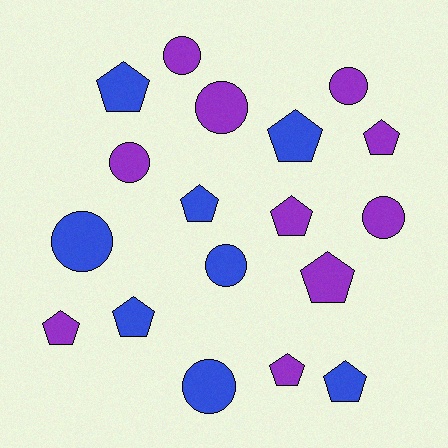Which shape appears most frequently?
Pentagon, with 10 objects.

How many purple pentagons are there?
There are 5 purple pentagons.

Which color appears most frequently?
Purple, with 10 objects.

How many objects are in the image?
There are 18 objects.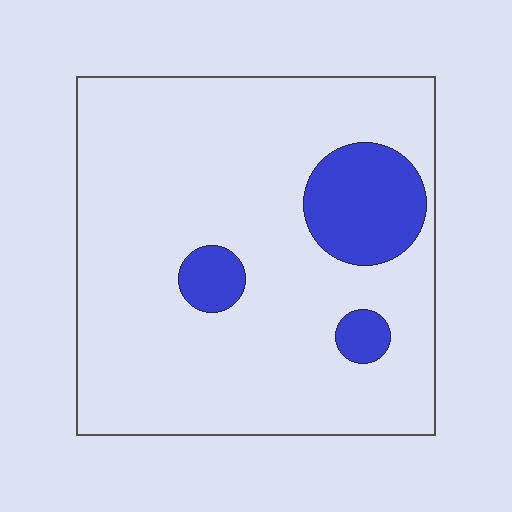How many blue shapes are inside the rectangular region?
3.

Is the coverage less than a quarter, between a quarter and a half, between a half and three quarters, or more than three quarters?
Less than a quarter.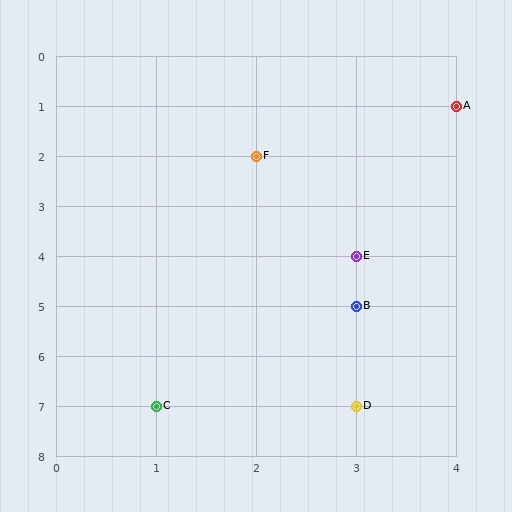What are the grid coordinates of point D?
Point D is at grid coordinates (3, 7).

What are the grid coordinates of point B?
Point B is at grid coordinates (3, 5).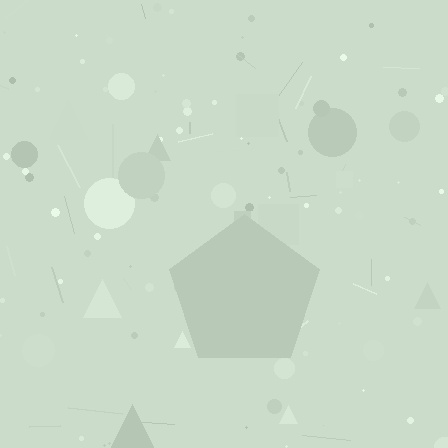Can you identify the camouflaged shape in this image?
The camouflaged shape is a pentagon.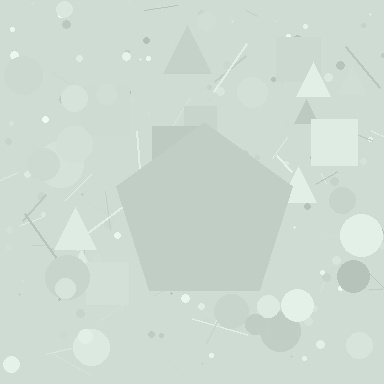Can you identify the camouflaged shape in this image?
The camouflaged shape is a pentagon.